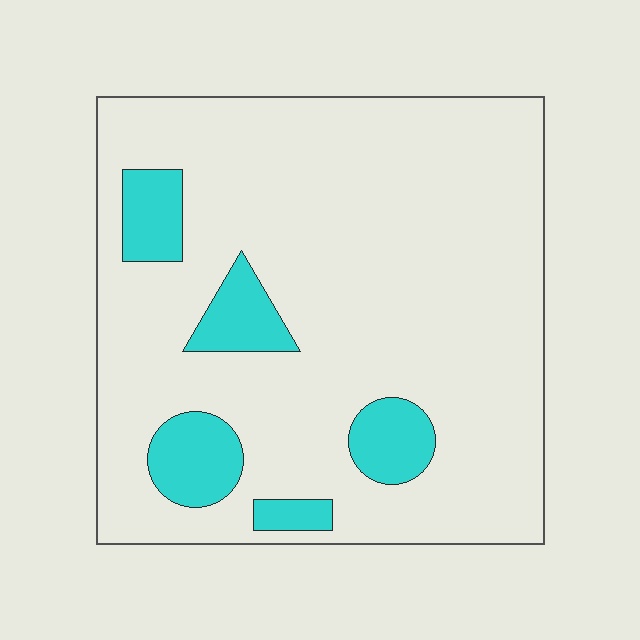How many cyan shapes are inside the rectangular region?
5.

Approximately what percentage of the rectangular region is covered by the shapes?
Approximately 15%.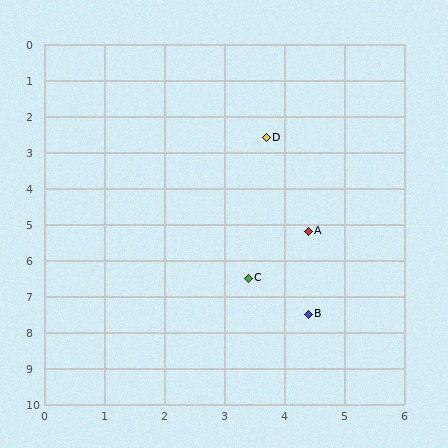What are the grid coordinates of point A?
Point A is at approximately (4.4, 5.2).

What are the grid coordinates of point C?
Point C is at approximately (3.4, 6.5).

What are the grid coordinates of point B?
Point B is at approximately (4.4, 7.5).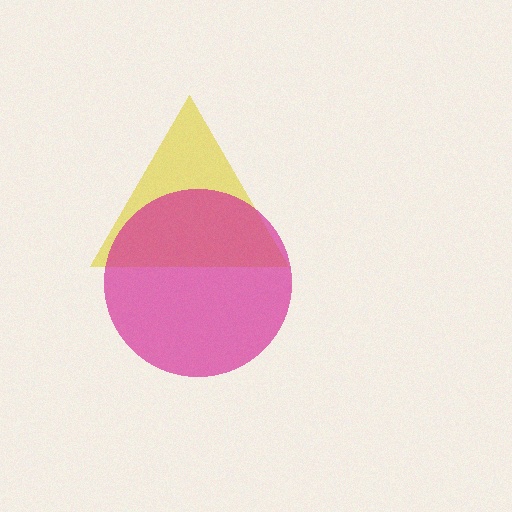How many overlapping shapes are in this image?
There are 2 overlapping shapes in the image.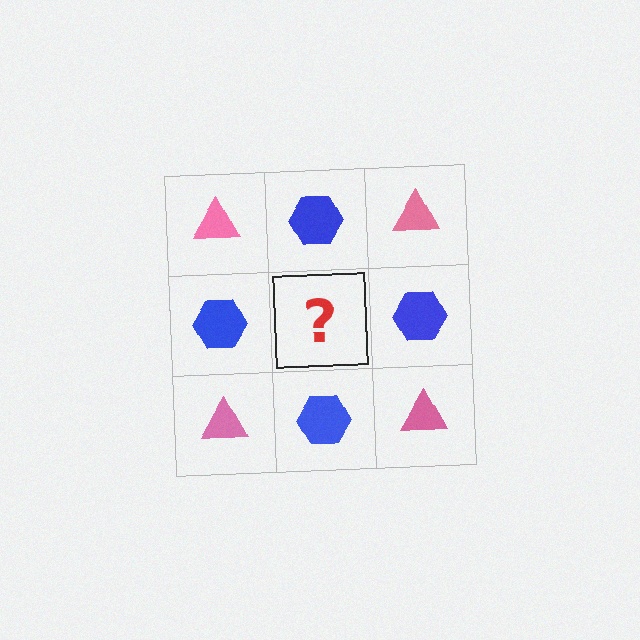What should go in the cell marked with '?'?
The missing cell should contain a pink triangle.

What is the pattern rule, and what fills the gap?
The rule is that it alternates pink triangle and blue hexagon in a checkerboard pattern. The gap should be filled with a pink triangle.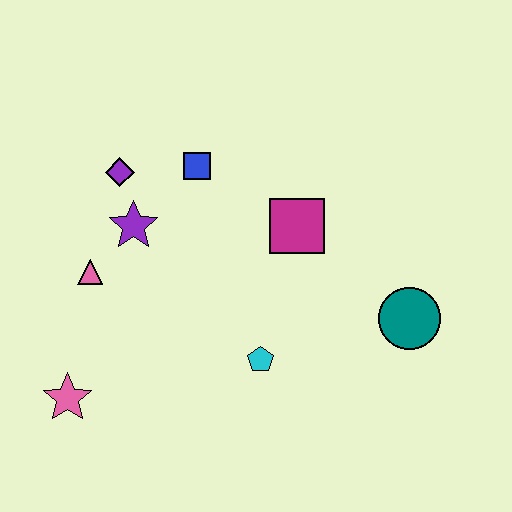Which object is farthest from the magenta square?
The pink star is farthest from the magenta square.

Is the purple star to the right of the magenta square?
No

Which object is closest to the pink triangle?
The purple star is closest to the pink triangle.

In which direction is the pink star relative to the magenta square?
The pink star is to the left of the magenta square.